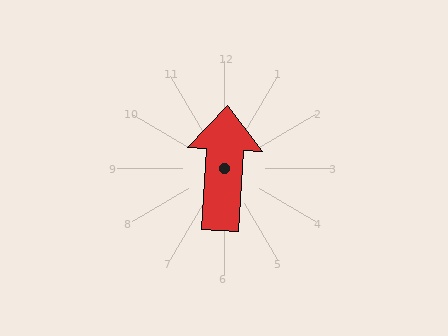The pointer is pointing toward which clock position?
Roughly 12 o'clock.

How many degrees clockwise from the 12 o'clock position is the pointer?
Approximately 3 degrees.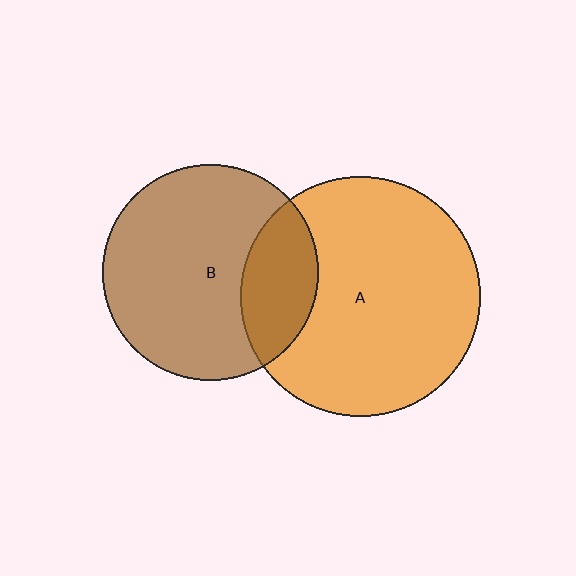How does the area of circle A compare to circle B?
Approximately 1.2 times.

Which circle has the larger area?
Circle A (orange).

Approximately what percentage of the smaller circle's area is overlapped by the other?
Approximately 25%.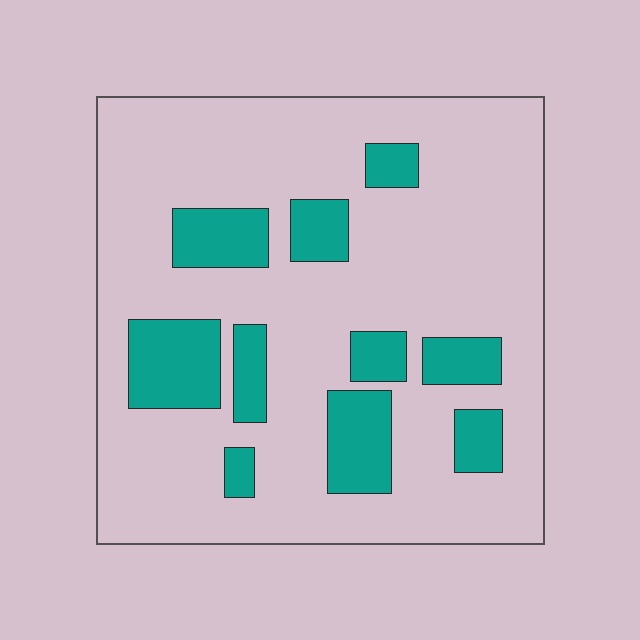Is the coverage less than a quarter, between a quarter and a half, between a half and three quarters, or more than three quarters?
Less than a quarter.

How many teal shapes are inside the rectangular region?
10.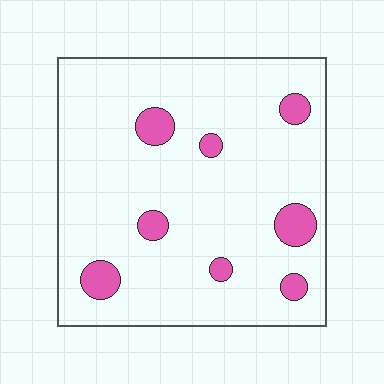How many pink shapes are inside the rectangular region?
8.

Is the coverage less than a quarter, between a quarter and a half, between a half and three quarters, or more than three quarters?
Less than a quarter.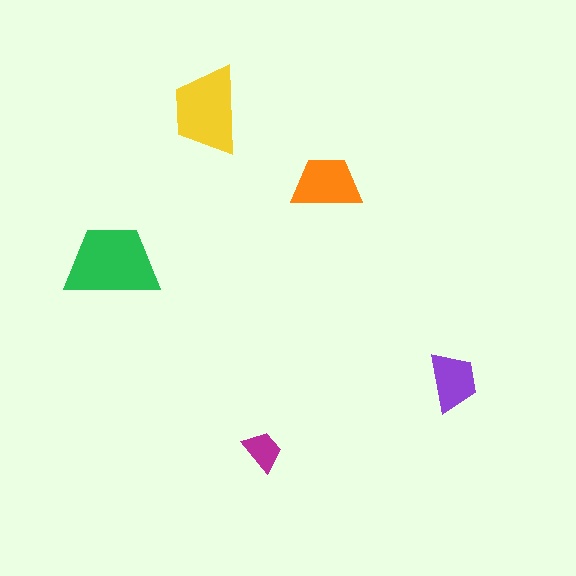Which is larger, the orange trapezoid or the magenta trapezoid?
The orange one.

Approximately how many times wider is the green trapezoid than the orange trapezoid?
About 1.5 times wider.